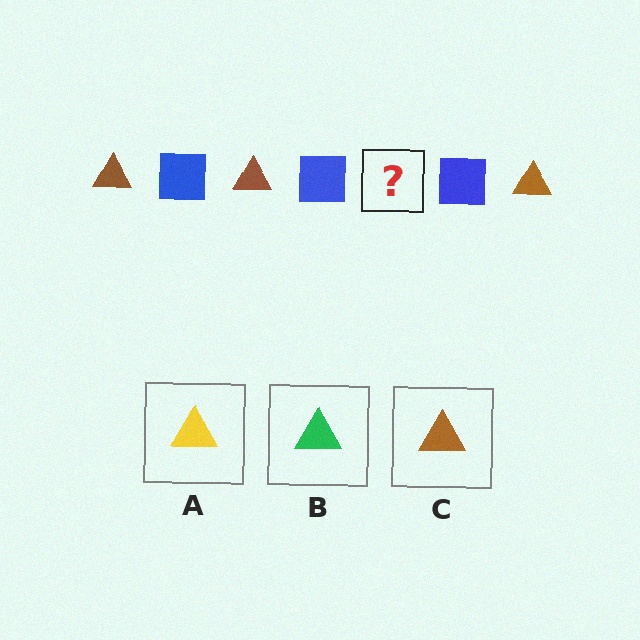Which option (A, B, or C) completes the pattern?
C.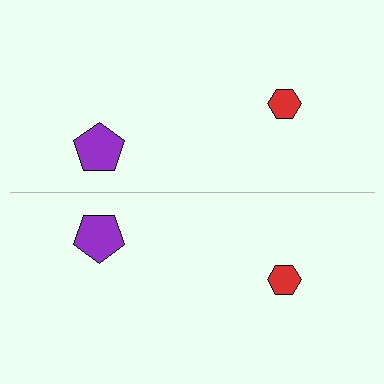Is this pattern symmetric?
Yes, this pattern has bilateral (reflection) symmetry.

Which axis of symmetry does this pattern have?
The pattern has a horizontal axis of symmetry running through the center of the image.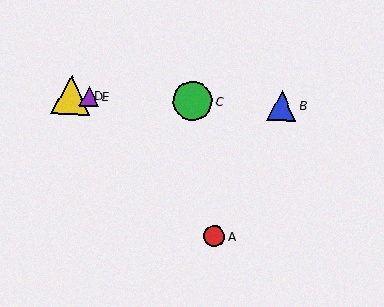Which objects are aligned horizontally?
Objects B, C, D, E are aligned horizontally.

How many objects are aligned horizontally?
4 objects (B, C, D, E) are aligned horizontally.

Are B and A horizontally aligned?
No, B is at y≈106 and A is at y≈236.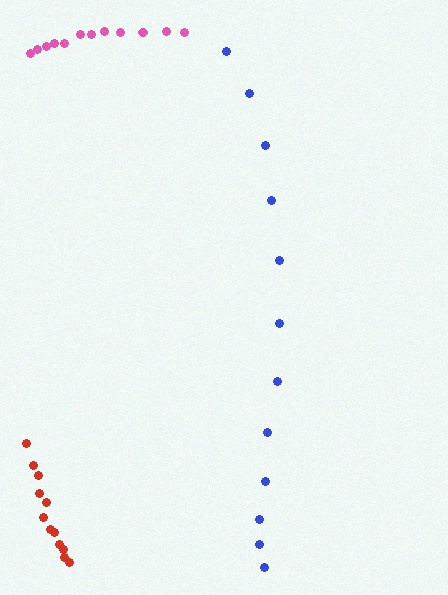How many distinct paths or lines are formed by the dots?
There are 3 distinct paths.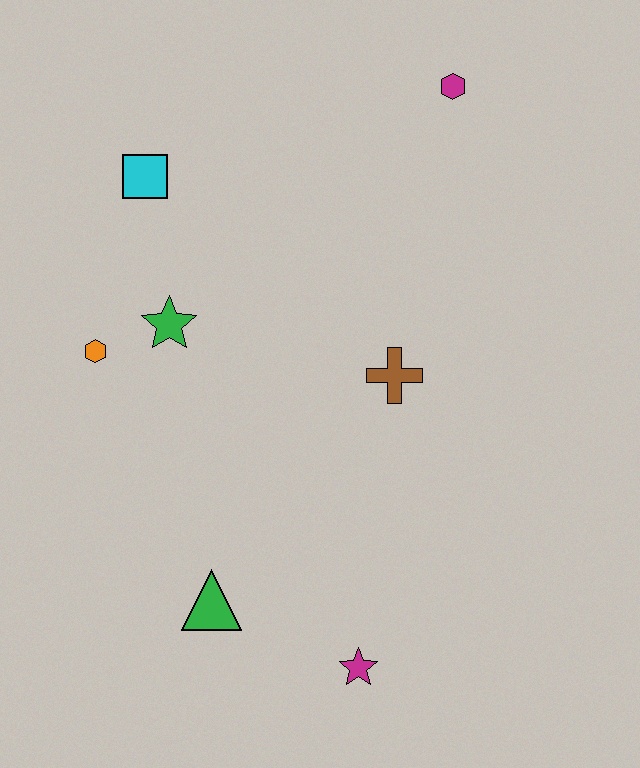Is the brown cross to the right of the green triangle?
Yes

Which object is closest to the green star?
The orange hexagon is closest to the green star.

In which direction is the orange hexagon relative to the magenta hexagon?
The orange hexagon is to the left of the magenta hexagon.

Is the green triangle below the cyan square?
Yes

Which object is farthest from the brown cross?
The cyan square is farthest from the brown cross.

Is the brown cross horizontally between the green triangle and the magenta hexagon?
Yes